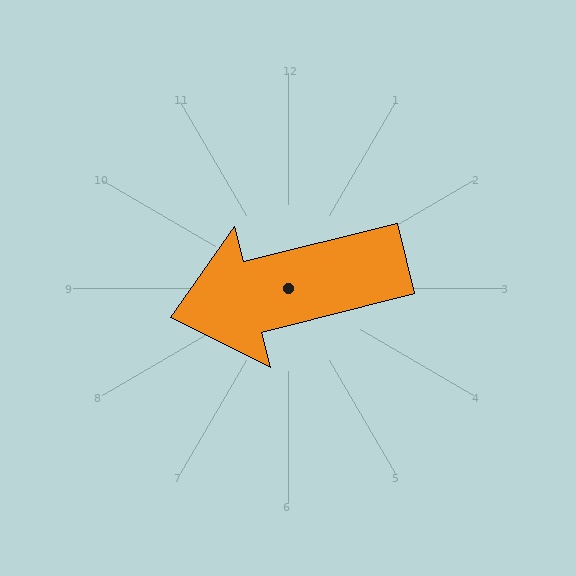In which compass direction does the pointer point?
West.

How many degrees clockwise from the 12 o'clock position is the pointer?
Approximately 256 degrees.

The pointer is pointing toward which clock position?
Roughly 9 o'clock.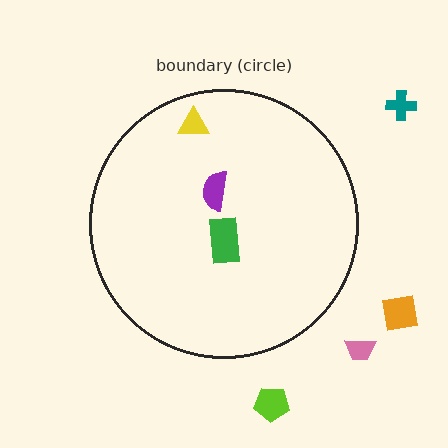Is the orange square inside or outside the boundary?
Outside.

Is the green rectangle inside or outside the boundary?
Inside.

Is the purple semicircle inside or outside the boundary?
Inside.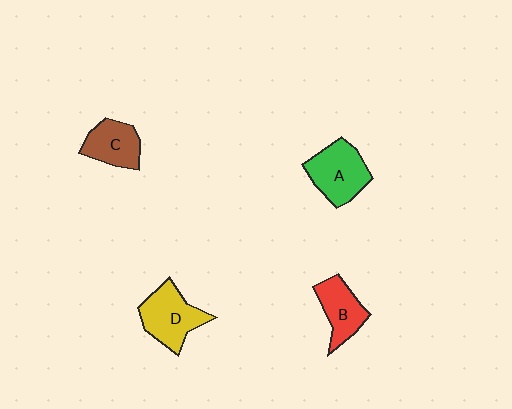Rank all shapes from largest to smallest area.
From largest to smallest: A (green), D (yellow), B (red), C (brown).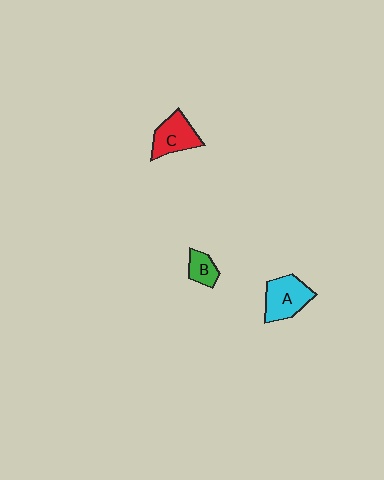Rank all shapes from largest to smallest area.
From largest to smallest: A (cyan), C (red), B (green).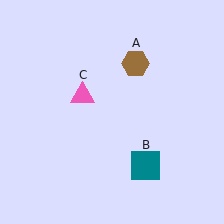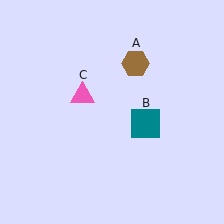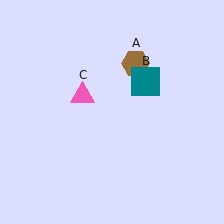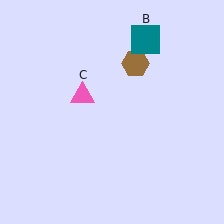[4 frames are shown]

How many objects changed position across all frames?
1 object changed position: teal square (object B).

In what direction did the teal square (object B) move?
The teal square (object B) moved up.